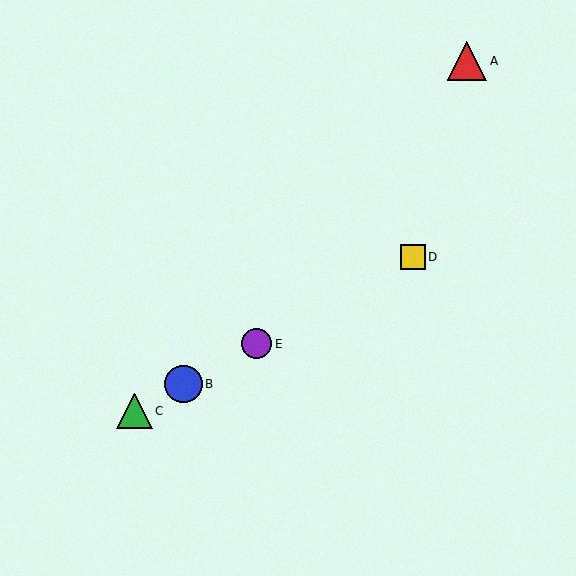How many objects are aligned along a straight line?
4 objects (B, C, D, E) are aligned along a straight line.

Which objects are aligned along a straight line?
Objects B, C, D, E are aligned along a straight line.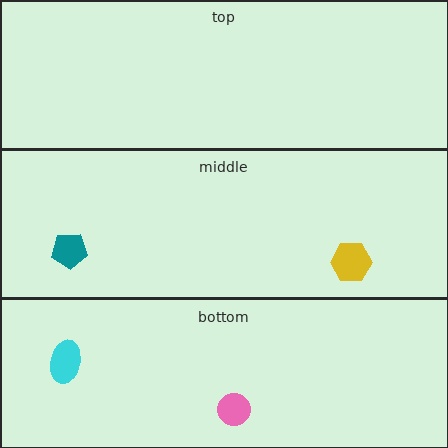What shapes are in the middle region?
The yellow hexagon, the teal pentagon.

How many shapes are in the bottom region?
2.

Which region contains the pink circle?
The bottom region.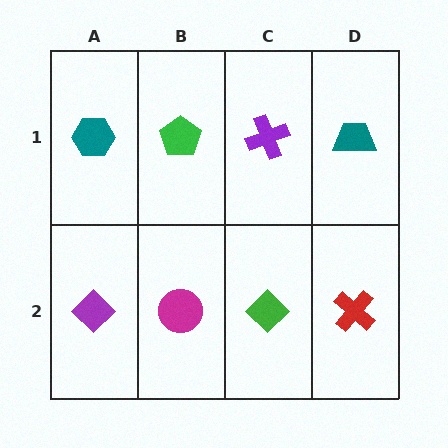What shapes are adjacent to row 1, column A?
A purple diamond (row 2, column A), a green pentagon (row 1, column B).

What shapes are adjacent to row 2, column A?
A teal hexagon (row 1, column A), a magenta circle (row 2, column B).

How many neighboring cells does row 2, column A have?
2.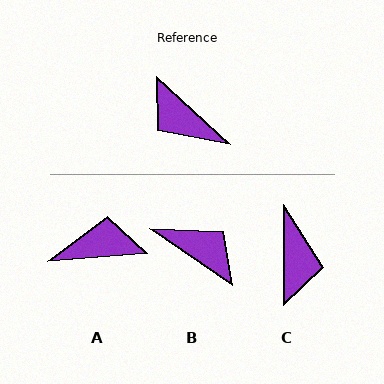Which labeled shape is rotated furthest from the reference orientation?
B, about 172 degrees away.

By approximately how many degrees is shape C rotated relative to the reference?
Approximately 133 degrees counter-clockwise.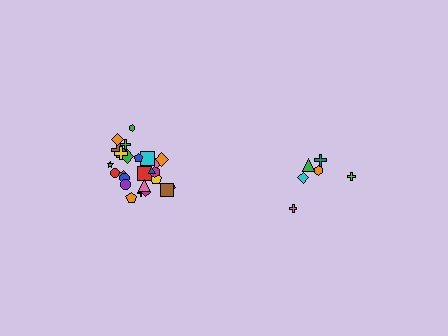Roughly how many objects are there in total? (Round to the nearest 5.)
Roughly 30 objects in total.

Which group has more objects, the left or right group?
The left group.